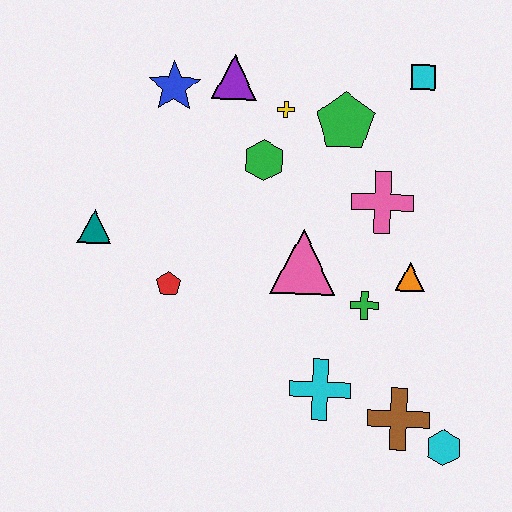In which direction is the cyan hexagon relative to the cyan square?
The cyan hexagon is below the cyan square.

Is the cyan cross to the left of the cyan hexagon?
Yes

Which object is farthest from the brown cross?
The blue star is farthest from the brown cross.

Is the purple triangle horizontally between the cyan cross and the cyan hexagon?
No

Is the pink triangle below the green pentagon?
Yes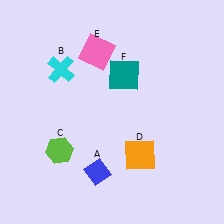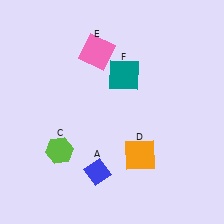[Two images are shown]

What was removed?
The cyan cross (B) was removed in Image 2.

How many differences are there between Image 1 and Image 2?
There is 1 difference between the two images.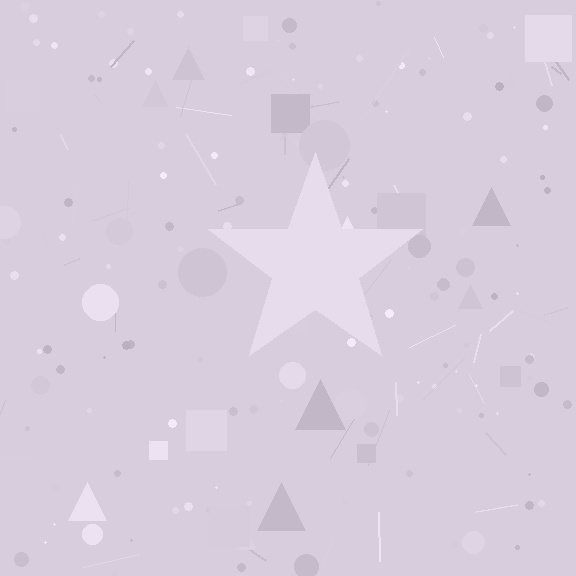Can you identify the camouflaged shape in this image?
The camouflaged shape is a star.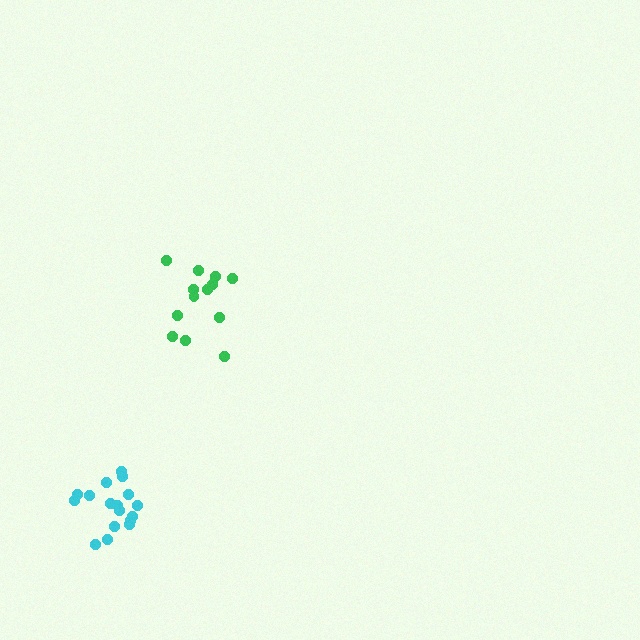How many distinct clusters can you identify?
There are 2 distinct clusters.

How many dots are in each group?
Group 1: 17 dots, Group 2: 13 dots (30 total).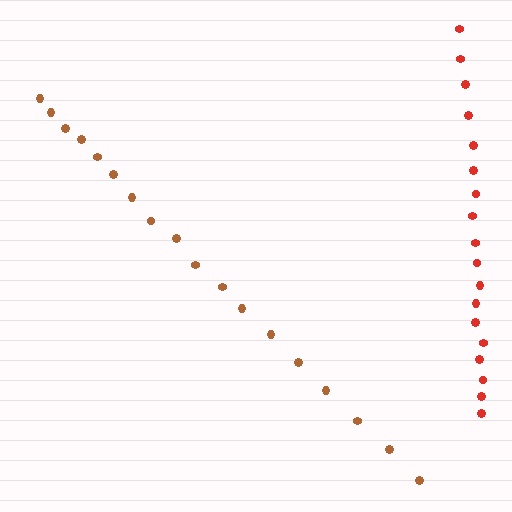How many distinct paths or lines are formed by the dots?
There are 2 distinct paths.